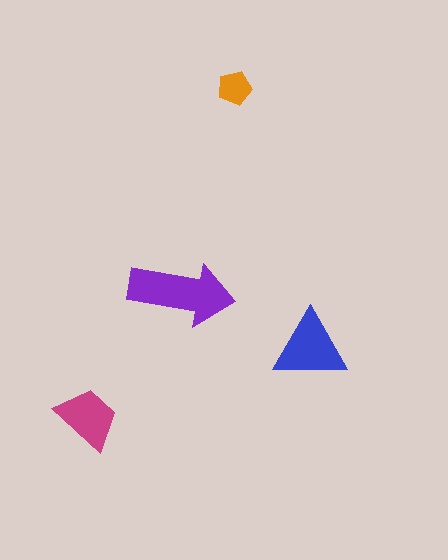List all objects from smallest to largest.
The orange pentagon, the magenta trapezoid, the blue triangle, the purple arrow.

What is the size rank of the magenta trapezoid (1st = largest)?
3rd.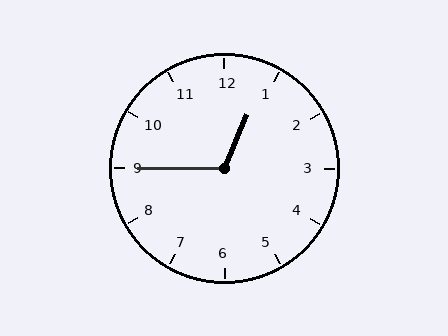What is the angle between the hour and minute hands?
Approximately 112 degrees.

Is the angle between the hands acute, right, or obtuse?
It is obtuse.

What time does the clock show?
12:45.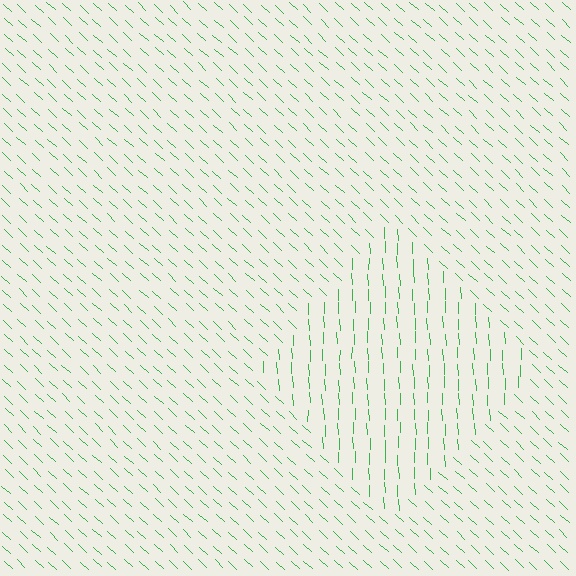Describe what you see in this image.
The image is filled with small green line segments. A diamond region in the image has lines oriented differently from the surrounding lines, creating a visible texture boundary.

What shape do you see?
I see a diamond.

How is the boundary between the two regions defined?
The boundary is defined purely by a change in line orientation (approximately 45 degrees difference). All lines are the same color and thickness.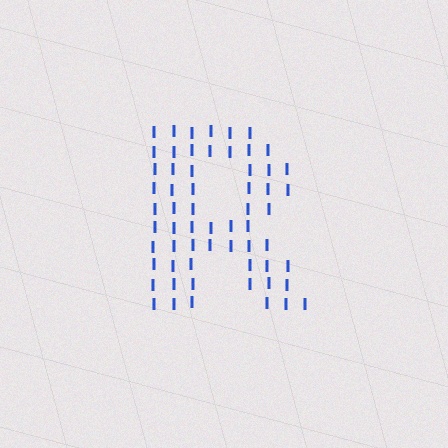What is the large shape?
The large shape is the letter R.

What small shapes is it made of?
It is made of small letter I's.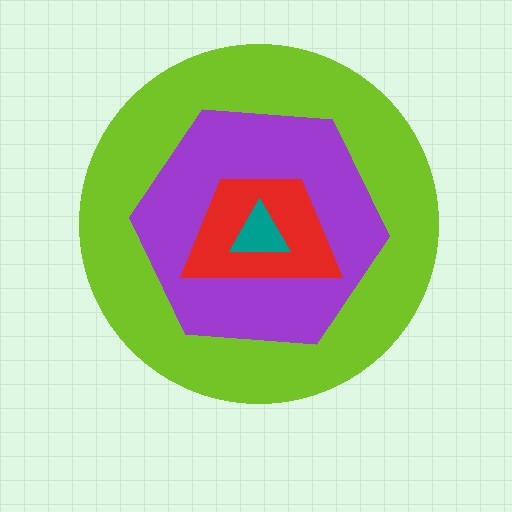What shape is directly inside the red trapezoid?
The teal triangle.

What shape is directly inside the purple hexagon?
The red trapezoid.